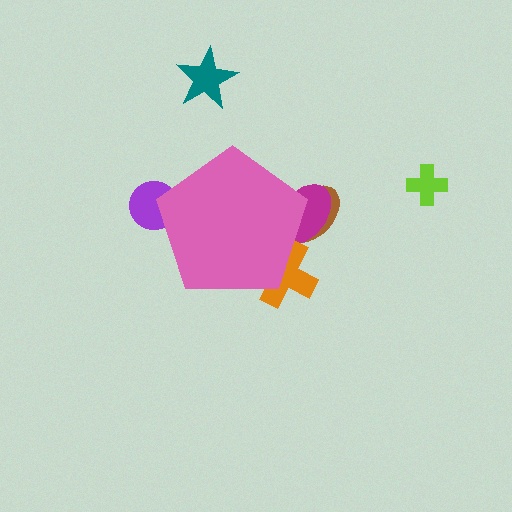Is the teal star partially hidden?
No, the teal star is fully visible.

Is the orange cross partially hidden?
Yes, the orange cross is partially hidden behind the pink pentagon.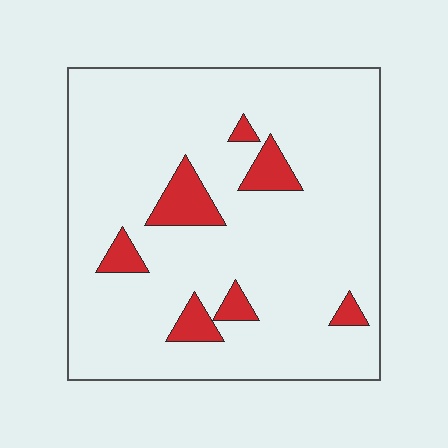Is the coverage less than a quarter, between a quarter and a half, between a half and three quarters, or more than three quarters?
Less than a quarter.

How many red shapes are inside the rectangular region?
7.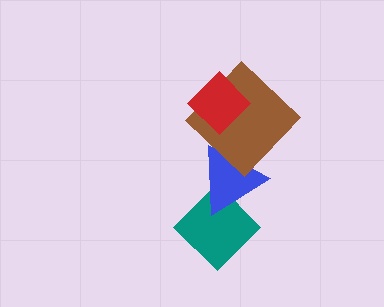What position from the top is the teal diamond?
The teal diamond is 4th from the top.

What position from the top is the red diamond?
The red diamond is 1st from the top.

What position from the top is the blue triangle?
The blue triangle is 3rd from the top.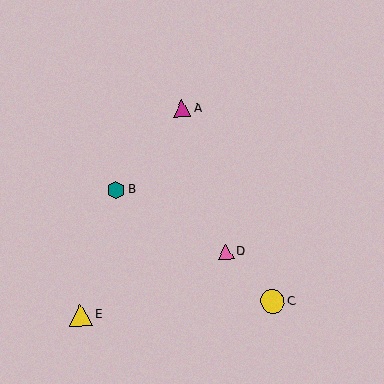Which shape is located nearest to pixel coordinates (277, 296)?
The yellow circle (labeled C) at (273, 302) is nearest to that location.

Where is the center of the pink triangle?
The center of the pink triangle is at (226, 251).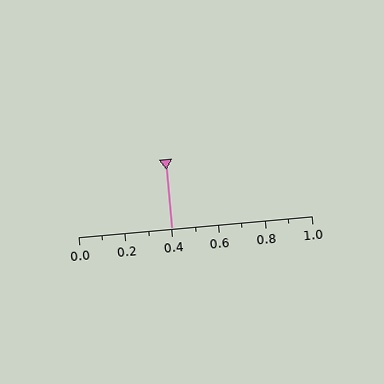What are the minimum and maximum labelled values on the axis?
The axis runs from 0.0 to 1.0.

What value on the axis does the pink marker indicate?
The marker indicates approximately 0.4.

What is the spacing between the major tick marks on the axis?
The major ticks are spaced 0.2 apart.